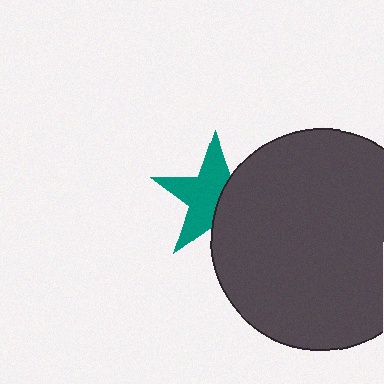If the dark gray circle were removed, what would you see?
You would see the complete teal star.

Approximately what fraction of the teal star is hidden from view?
Roughly 40% of the teal star is hidden behind the dark gray circle.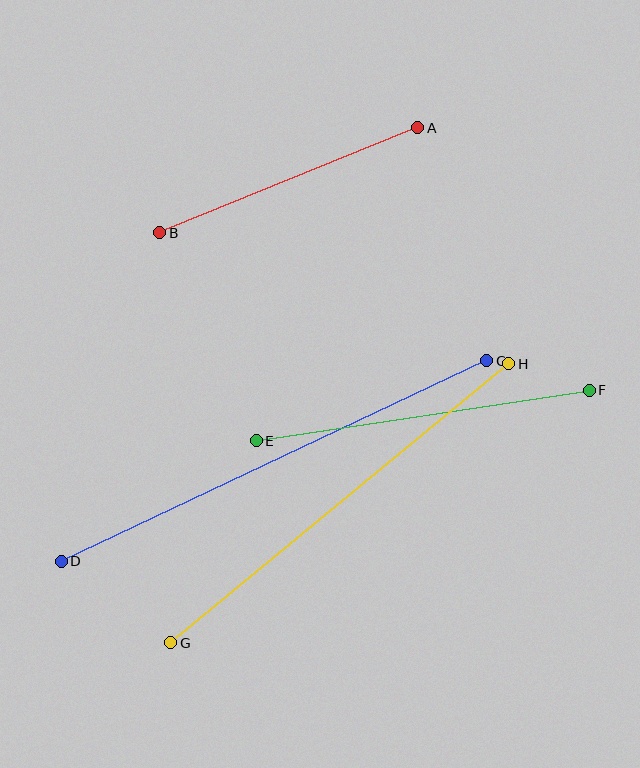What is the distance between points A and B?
The distance is approximately 279 pixels.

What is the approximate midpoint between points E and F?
The midpoint is at approximately (423, 416) pixels.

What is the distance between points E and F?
The distance is approximately 337 pixels.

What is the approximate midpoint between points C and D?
The midpoint is at approximately (274, 461) pixels.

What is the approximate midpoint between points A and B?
The midpoint is at approximately (289, 180) pixels.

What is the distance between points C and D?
The distance is approximately 470 pixels.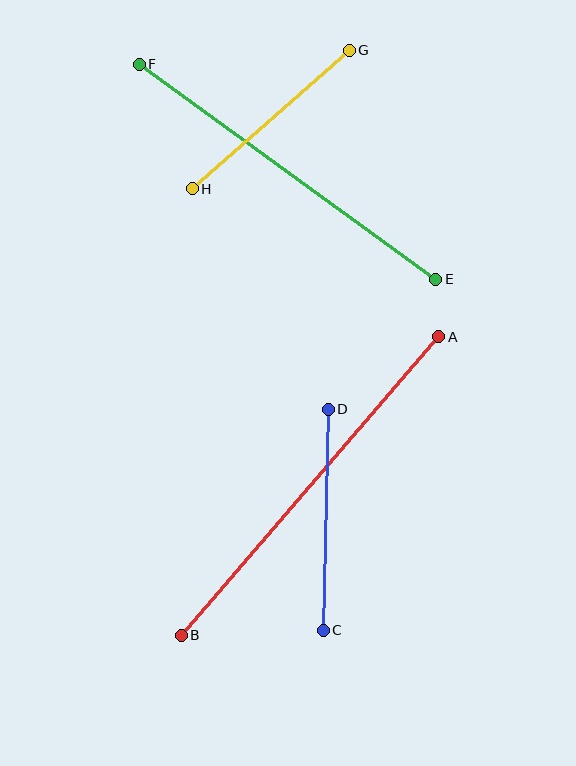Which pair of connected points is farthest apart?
Points A and B are farthest apart.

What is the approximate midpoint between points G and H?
The midpoint is at approximately (271, 120) pixels.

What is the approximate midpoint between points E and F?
The midpoint is at approximately (287, 172) pixels.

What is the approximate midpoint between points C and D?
The midpoint is at approximately (326, 520) pixels.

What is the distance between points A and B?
The distance is approximately 394 pixels.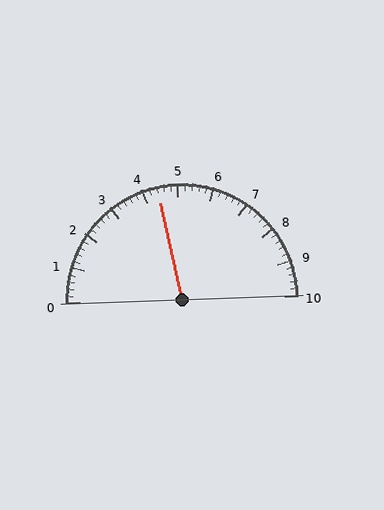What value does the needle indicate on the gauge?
The needle indicates approximately 4.4.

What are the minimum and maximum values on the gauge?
The gauge ranges from 0 to 10.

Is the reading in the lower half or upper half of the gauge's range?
The reading is in the lower half of the range (0 to 10).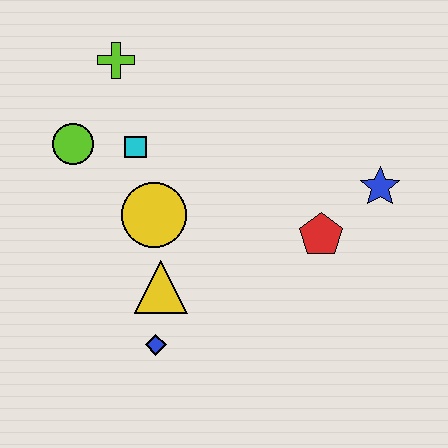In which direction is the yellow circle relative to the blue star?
The yellow circle is to the left of the blue star.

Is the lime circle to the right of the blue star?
No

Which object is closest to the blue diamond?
The yellow triangle is closest to the blue diamond.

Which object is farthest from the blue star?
The lime circle is farthest from the blue star.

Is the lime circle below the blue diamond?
No